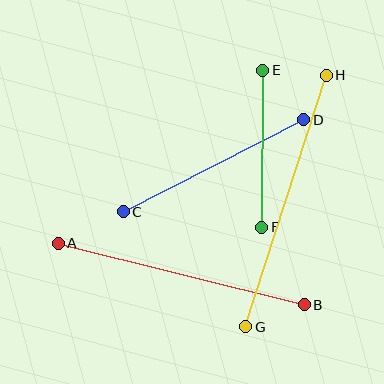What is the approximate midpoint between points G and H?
The midpoint is at approximately (286, 201) pixels.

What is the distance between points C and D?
The distance is approximately 203 pixels.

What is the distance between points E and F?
The distance is approximately 157 pixels.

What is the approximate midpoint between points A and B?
The midpoint is at approximately (181, 274) pixels.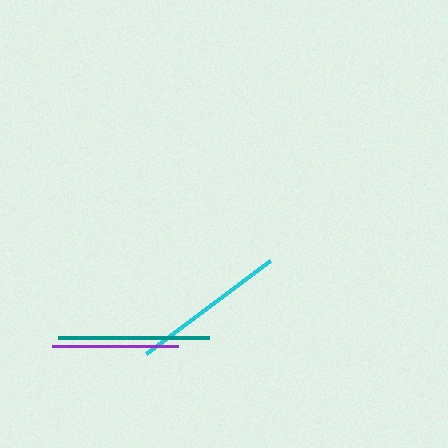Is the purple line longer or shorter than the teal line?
The teal line is longer than the purple line.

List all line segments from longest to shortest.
From longest to shortest: cyan, teal, purple.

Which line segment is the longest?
The cyan line is the longest at approximately 155 pixels.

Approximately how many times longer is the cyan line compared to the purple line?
The cyan line is approximately 1.2 times the length of the purple line.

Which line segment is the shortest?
The purple line is the shortest at approximately 125 pixels.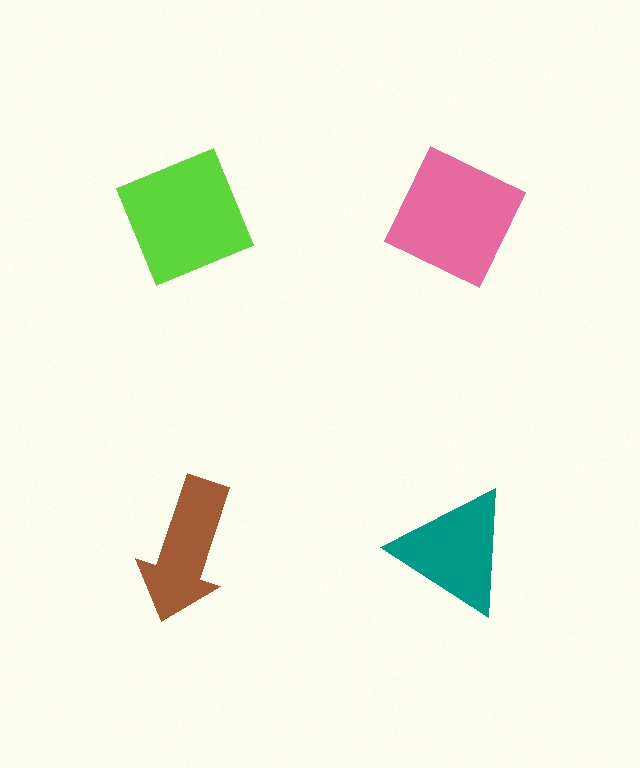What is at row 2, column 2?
A teal triangle.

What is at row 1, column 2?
A pink diamond.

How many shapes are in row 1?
2 shapes.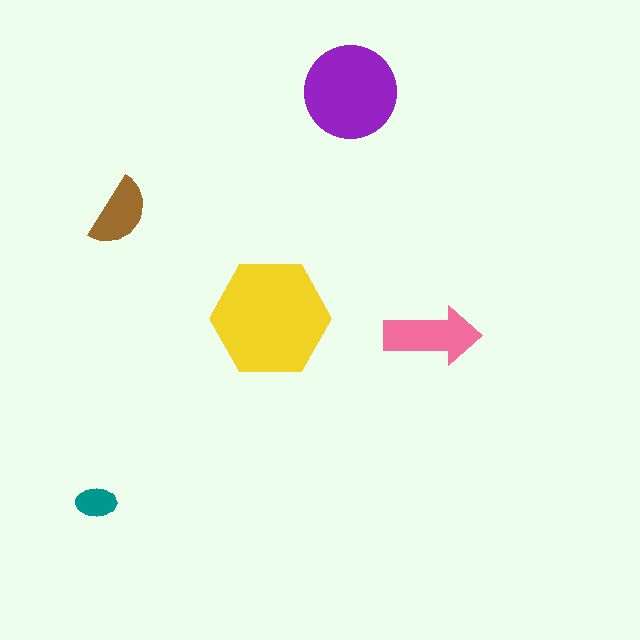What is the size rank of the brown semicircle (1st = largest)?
4th.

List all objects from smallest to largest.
The teal ellipse, the brown semicircle, the pink arrow, the purple circle, the yellow hexagon.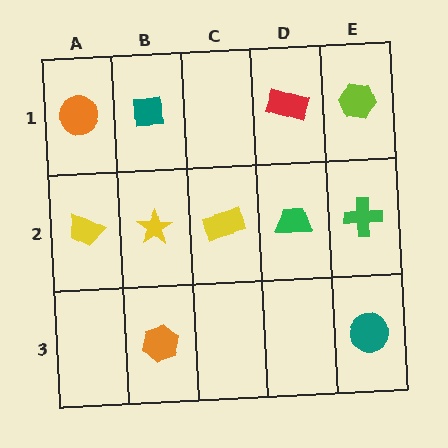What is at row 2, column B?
A yellow star.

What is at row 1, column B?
A teal square.